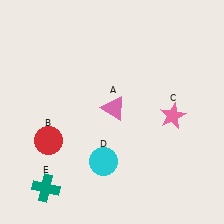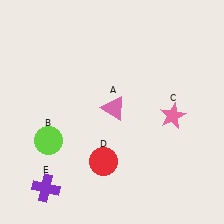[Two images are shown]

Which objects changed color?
B changed from red to lime. D changed from cyan to red. E changed from teal to purple.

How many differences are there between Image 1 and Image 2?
There are 3 differences between the two images.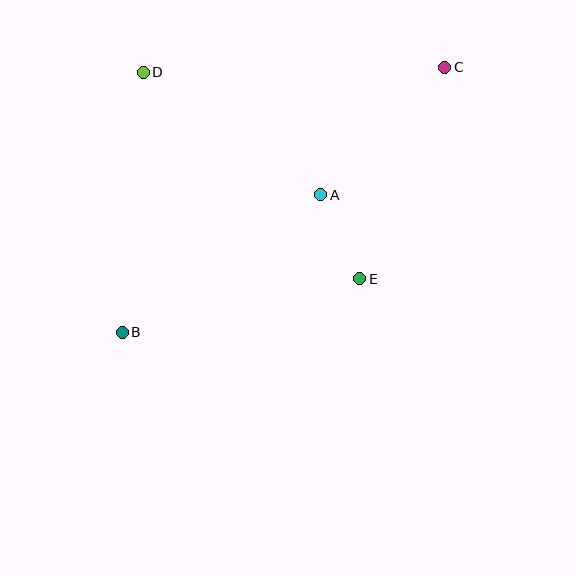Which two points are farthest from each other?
Points B and C are farthest from each other.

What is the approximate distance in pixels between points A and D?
The distance between A and D is approximately 216 pixels.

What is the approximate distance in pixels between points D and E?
The distance between D and E is approximately 299 pixels.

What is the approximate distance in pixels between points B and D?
The distance between B and D is approximately 261 pixels.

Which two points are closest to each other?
Points A and E are closest to each other.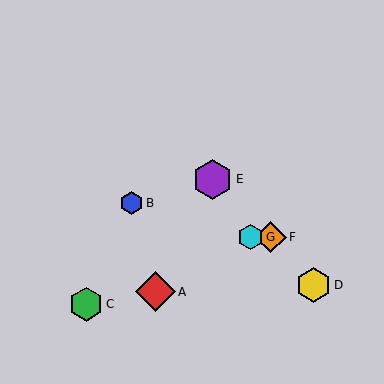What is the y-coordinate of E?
Object E is at y≈179.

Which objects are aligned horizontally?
Objects F, G are aligned horizontally.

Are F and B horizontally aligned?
No, F is at y≈237 and B is at y≈203.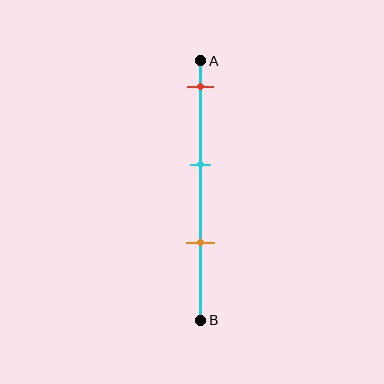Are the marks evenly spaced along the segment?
Yes, the marks are approximately evenly spaced.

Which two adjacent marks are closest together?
The cyan and orange marks are the closest adjacent pair.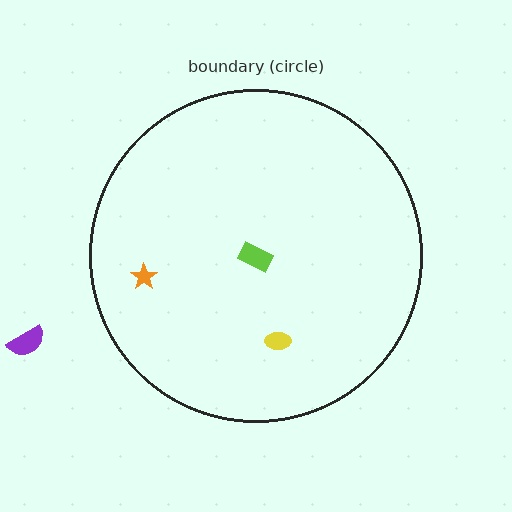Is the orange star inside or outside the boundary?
Inside.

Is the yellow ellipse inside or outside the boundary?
Inside.